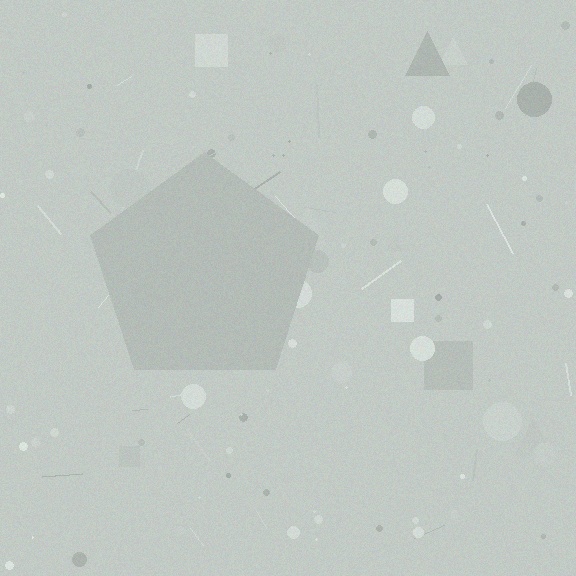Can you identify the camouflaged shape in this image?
The camouflaged shape is a pentagon.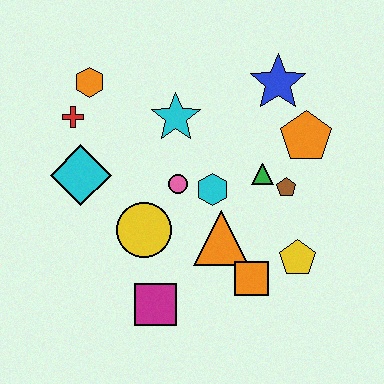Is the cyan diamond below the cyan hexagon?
No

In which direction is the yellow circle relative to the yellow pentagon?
The yellow circle is to the left of the yellow pentagon.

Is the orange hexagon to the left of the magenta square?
Yes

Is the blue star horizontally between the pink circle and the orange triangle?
No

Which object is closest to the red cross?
The orange hexagon is closest to the red cross.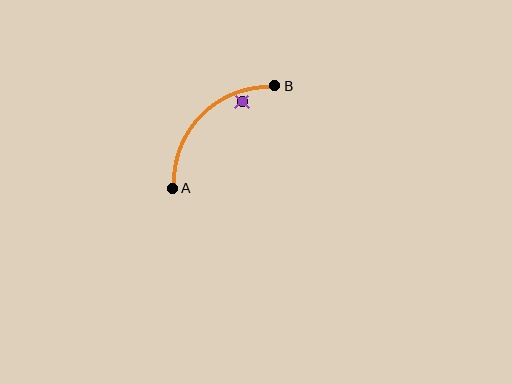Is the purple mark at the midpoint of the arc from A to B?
No — the purple mark does not lie on the arc at all. It sits slightly inside the curve.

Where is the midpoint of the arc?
The arc midpoint is the point on the curve farthest from the straight line joining A and B. It sits above and to the left of that line.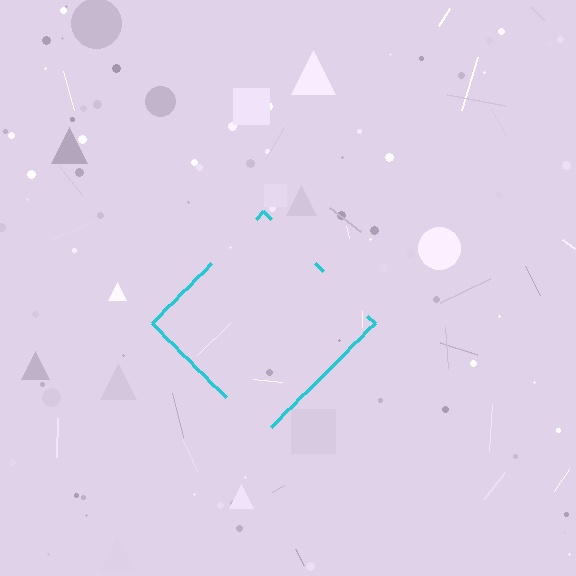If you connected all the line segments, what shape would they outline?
They would outline a diamond.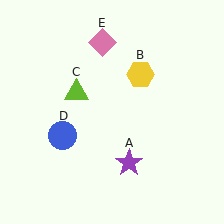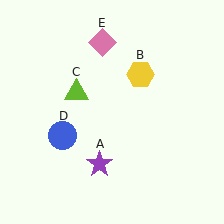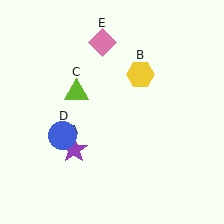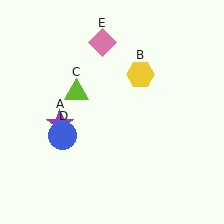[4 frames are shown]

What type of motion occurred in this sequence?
The purple star (object A) rotated clockwise around the center of the scene.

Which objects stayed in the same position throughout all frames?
Yellow hexagon (object B) and lime triangle (object C) and blue circle (object D) and pink diamond (object E) remained stationary.